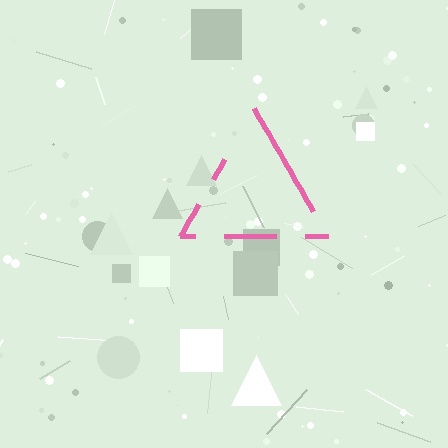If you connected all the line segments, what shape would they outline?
They would outline a triangle.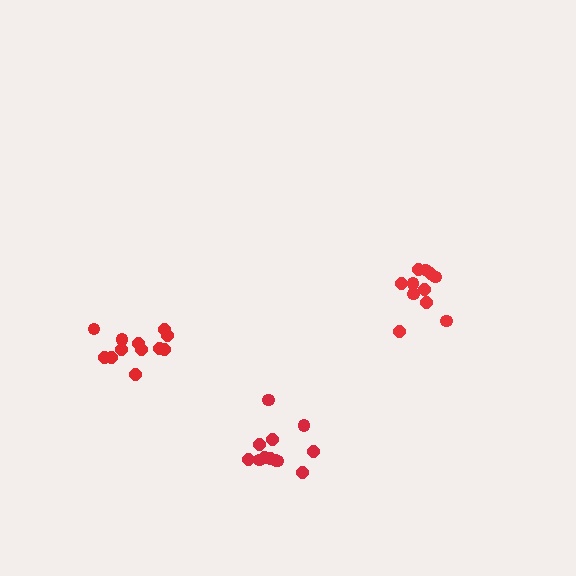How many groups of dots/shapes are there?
There are 3 groups.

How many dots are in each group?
Group 1: 11 dots, Group 2: 12 dots, Group 3: 12 dots (35 total).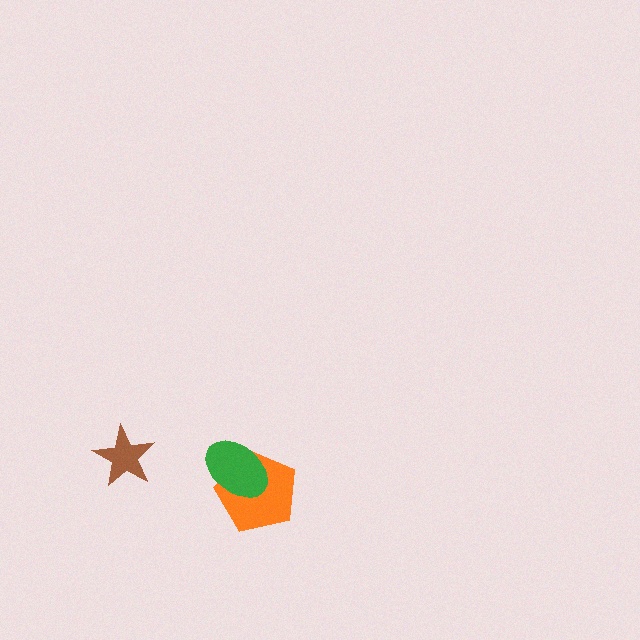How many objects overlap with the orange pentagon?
1 object overlaps with the orange pentagon.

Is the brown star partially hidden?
No, no other shape covers it.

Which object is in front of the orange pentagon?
The green ellipse is in front of the orange pentagon.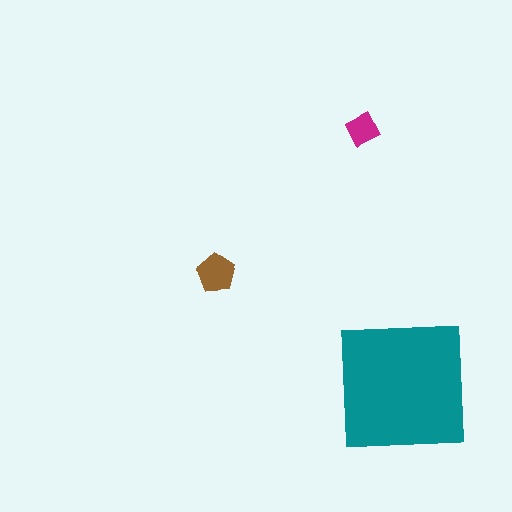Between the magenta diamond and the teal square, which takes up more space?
The teal square.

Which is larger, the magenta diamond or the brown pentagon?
The brown pentagon.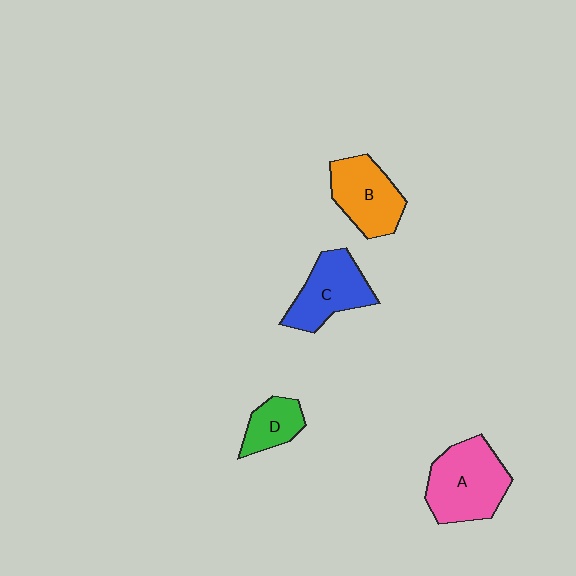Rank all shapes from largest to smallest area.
From largest to smallest: A (pink), B (orange), C (blue), D (green).